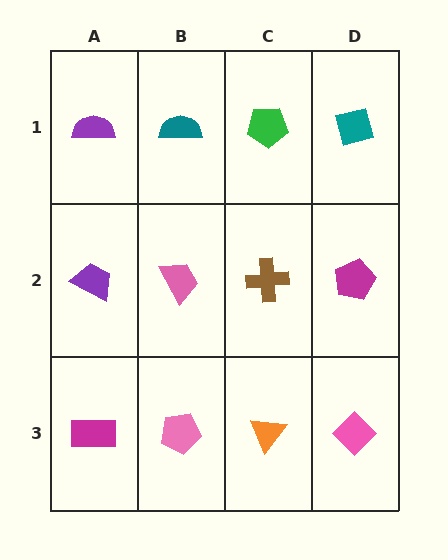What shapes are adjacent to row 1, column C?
A brown cross (row 2, column C), a teal semicircle (row 1, column B), a teal square (row 1, column D).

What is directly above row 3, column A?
A purple trapezoid.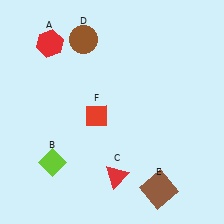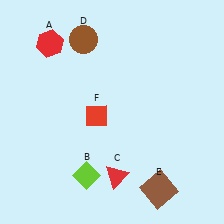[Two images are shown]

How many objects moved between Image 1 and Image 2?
1 object moved between the two images.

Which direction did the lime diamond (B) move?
The lime diamond (B) moved right.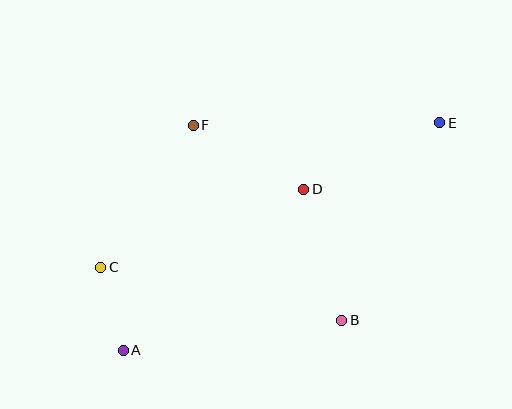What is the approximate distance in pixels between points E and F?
The distance between E and F is approximately 246 pixels.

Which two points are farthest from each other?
Points A and E are farthest from each other.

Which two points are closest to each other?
Points A and C are closest to each other.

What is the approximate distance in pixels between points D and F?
The distance between D and F is approximately 128 pixels.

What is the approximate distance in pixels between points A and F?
The distance between A and F is approximately 236 pixels.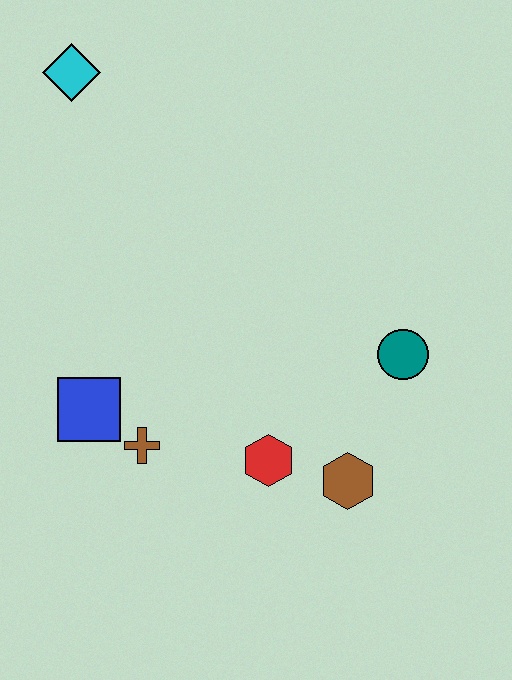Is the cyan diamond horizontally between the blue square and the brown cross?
No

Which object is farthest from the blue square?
The cyan diamond is farthest from the blue square.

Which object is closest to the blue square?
The brown cross is closest to the blue square.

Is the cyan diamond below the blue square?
No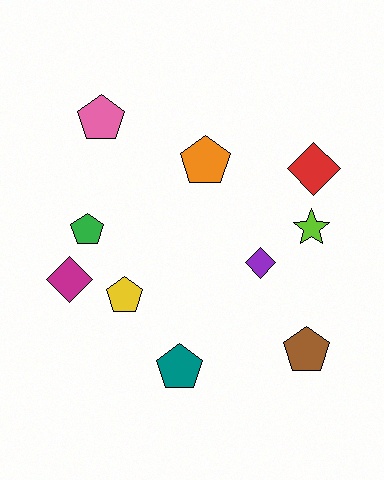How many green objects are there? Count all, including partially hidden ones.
There is 1 green object.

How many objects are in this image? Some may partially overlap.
There are 10 objects.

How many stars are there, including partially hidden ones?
There is 1 star.